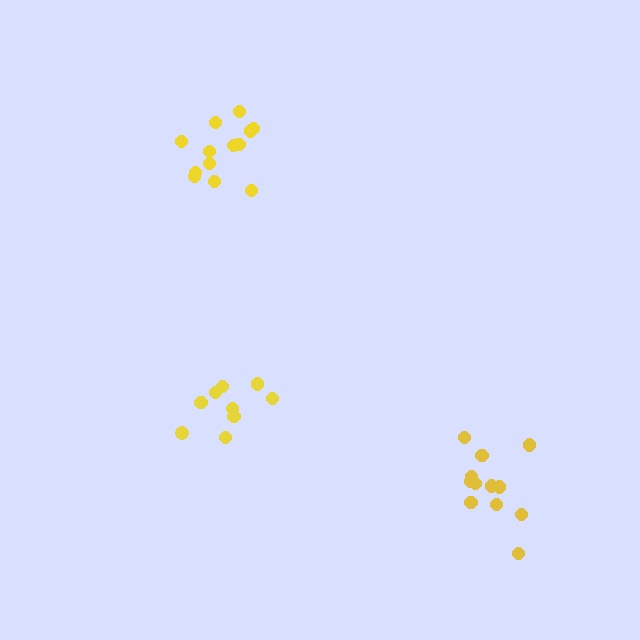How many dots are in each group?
Group 1: 9 dots, Group 2: 12 dots, Group 3: 13 dots (34 total).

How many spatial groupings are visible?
There are 3 spatial groupings.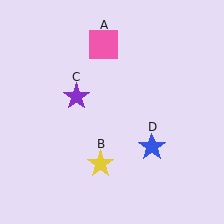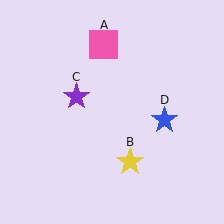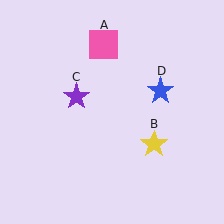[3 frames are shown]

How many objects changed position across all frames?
2 objects changed position: yellow star (object B), blue star (object D).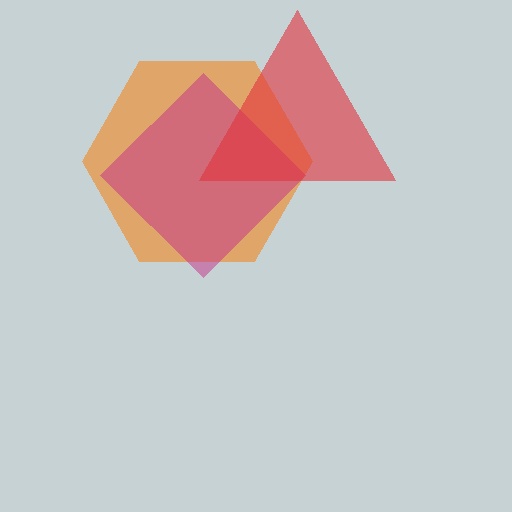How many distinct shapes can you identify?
There are 3 distinct shapes: an orange hexagon, a magenta diamond, a red triangle.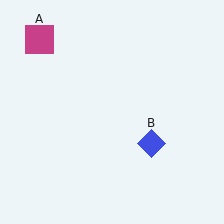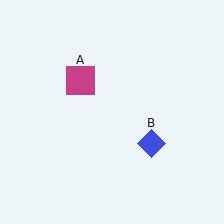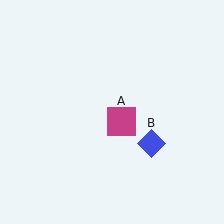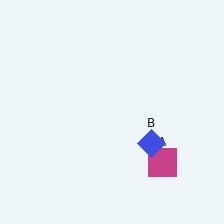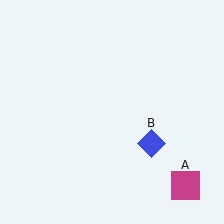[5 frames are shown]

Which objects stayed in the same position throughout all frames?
Blue diamond (object B) remained stationary.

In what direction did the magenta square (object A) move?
The magenta square (object A) moved down and to the right.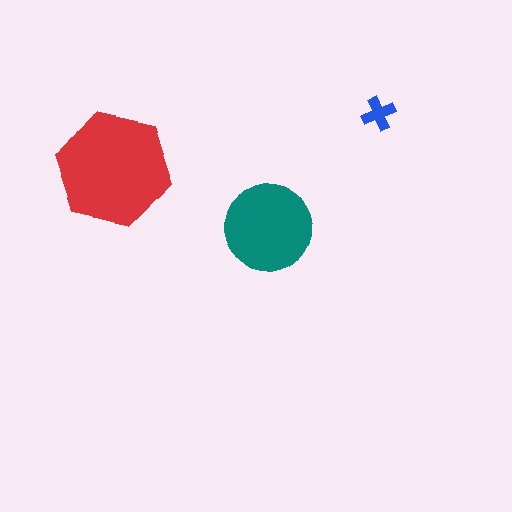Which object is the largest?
The red hexagon.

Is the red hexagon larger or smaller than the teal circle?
Larger.